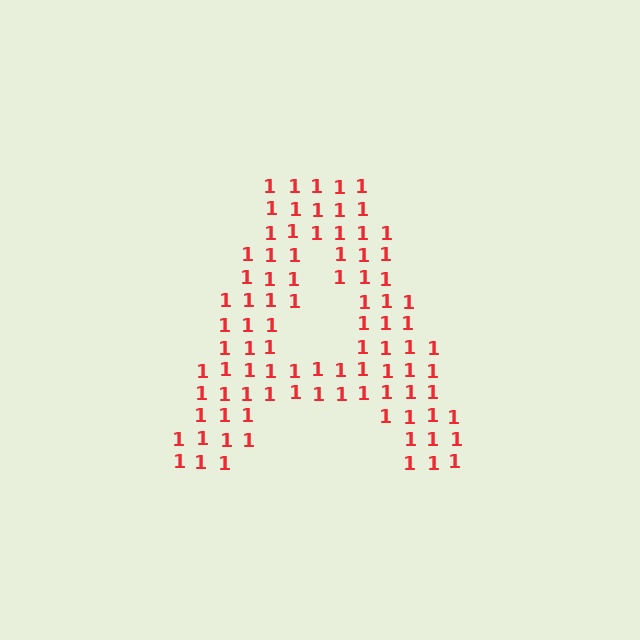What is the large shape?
The large shape is the letter A.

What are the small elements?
The small elements are digit 1's.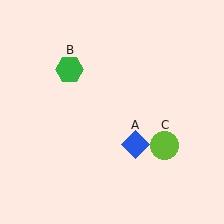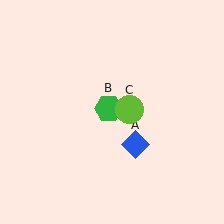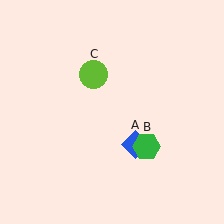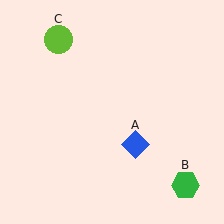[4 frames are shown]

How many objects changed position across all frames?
2 objects changed position: green hexagon (object B), lime circle (object C).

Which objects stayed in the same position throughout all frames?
Blue diamond (object A) remained stationary.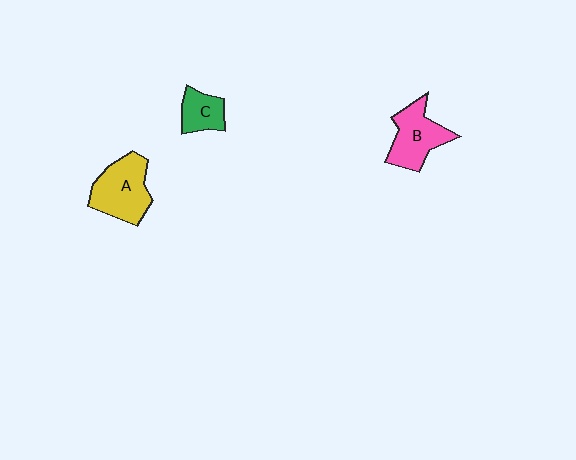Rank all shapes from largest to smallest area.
From largest to smallest: A (yellow), B (pink), C (green).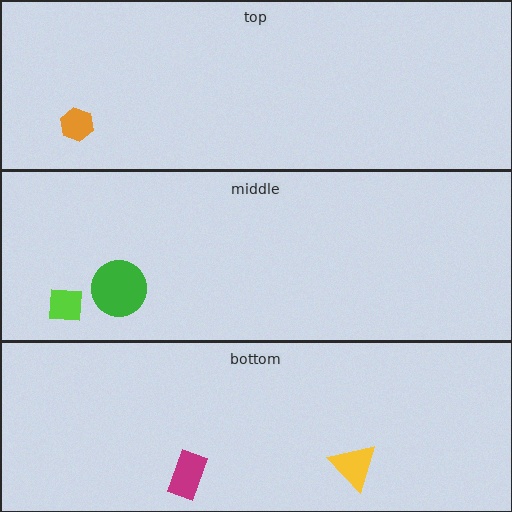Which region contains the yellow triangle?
The bottom region.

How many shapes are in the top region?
1.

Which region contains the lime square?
The middle region.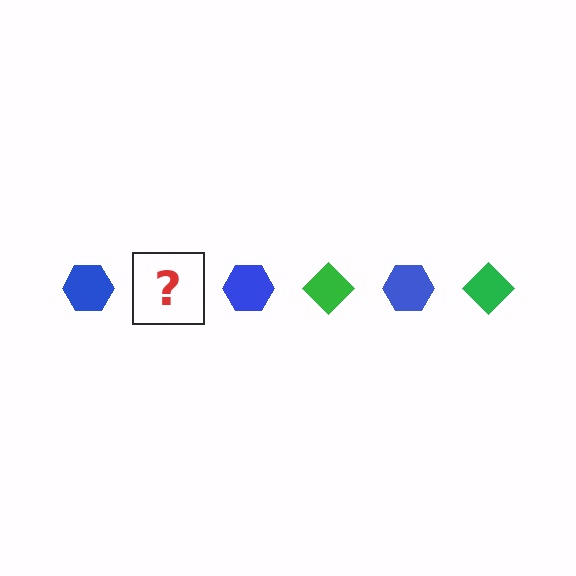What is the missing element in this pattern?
The missing element is a green diamond.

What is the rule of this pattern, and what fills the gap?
The rule is that the pattern alternates between blue hexagon and green diamond. The gap should be filled with a green diamond.